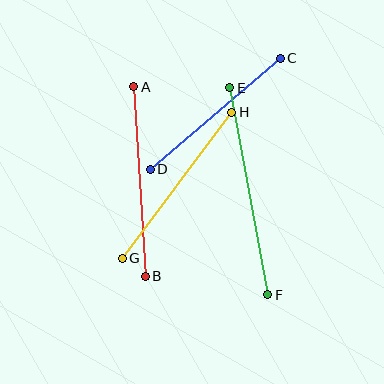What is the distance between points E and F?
The distance is approximately 210 pixels.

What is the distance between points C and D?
The distance is approximately 171 pixels.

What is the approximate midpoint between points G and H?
The midpoint is at approximately (177, 185) pixels.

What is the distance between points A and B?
The distance is approximately 190 pixels.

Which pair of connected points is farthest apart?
Points E and F are farthest apart.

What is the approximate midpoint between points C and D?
The midpoint is at approximately (215, 114) pixels.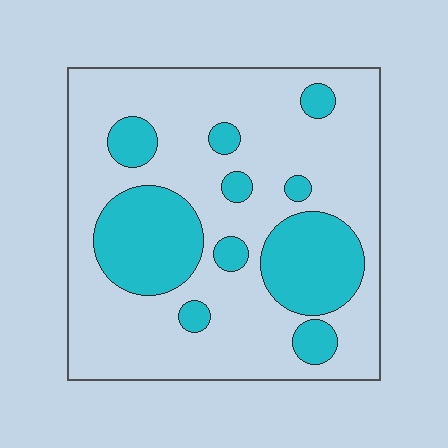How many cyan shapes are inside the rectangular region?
10.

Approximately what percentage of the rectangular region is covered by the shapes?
Approximately 30%.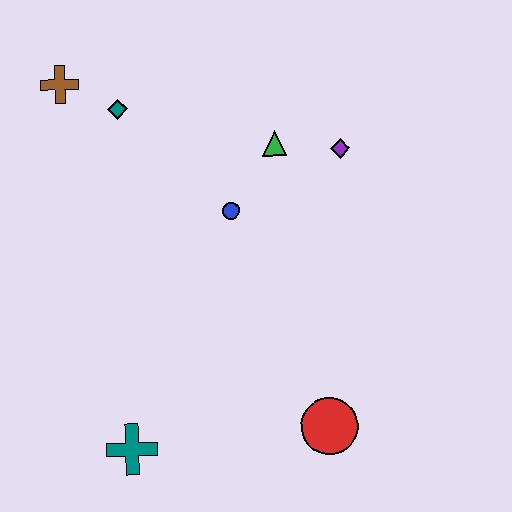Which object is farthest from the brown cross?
The red circle is farthest from the brown cross.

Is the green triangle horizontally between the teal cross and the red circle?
Yes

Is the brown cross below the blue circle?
No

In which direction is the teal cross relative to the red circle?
The teal cross is to the left of the red circle.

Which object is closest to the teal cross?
The red circle is closest to the teal cross.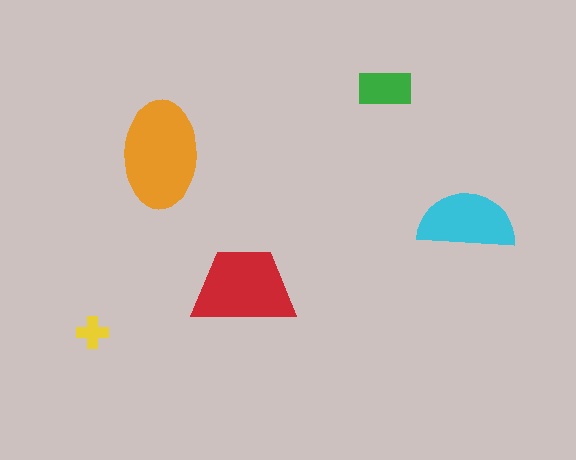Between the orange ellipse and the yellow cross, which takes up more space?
The orange ellipse.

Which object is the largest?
The orange ellipse.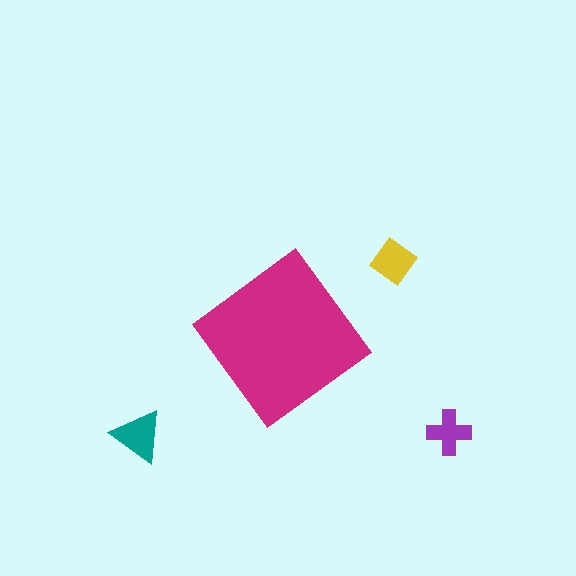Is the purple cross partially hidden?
No, the purple cross is fully visible.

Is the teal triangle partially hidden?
No, the teal triangle is fully visible.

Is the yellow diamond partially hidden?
No, the yellow diamond is fully visible.